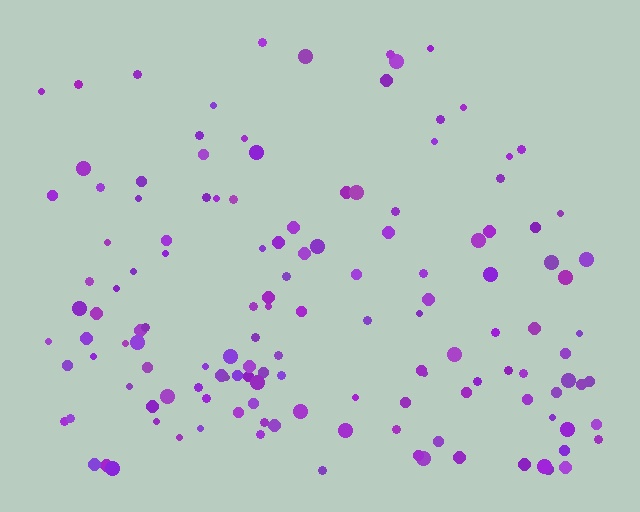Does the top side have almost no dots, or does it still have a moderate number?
Still a moderate number, just noticeably fewer than the bottom.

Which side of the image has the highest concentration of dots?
The bottom.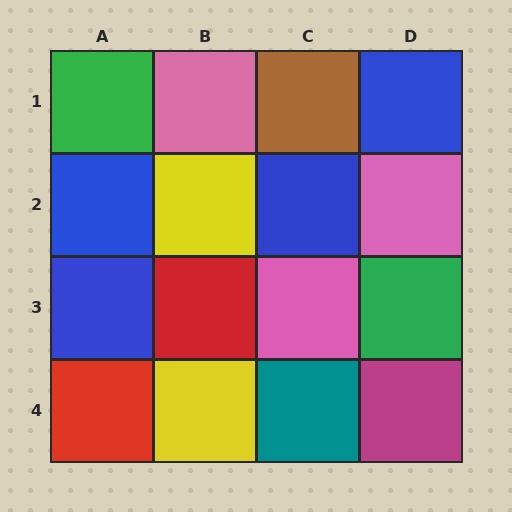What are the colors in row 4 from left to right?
Red, yellow, teal, magenta.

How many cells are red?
2 cells are red.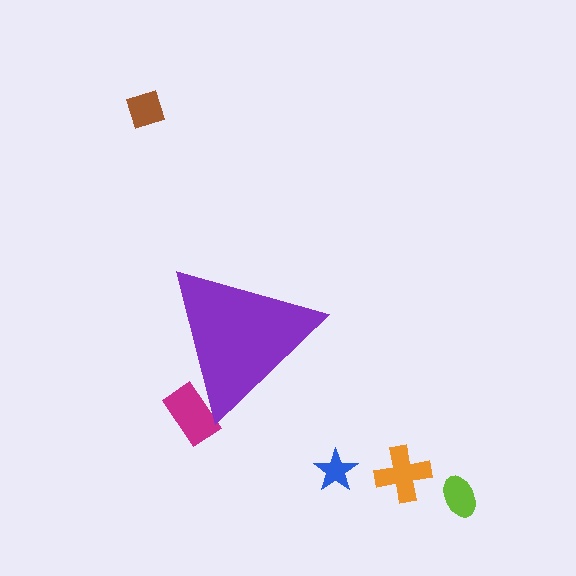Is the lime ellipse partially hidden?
No, the lime ellipse is fully visible.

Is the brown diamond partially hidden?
No, the brown diamond is fully visible.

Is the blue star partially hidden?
No, the blue star is fully visible.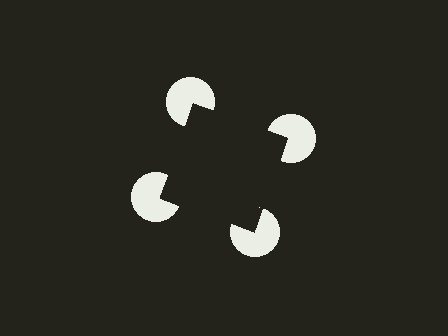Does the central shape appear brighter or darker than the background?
It typically appears slightly darker than the background, even though no actual brightness change is drawn.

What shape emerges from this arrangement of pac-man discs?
An illusory square — its edges are inferred from the aligned wedge cuts in the pac-man discs, not physically drawn.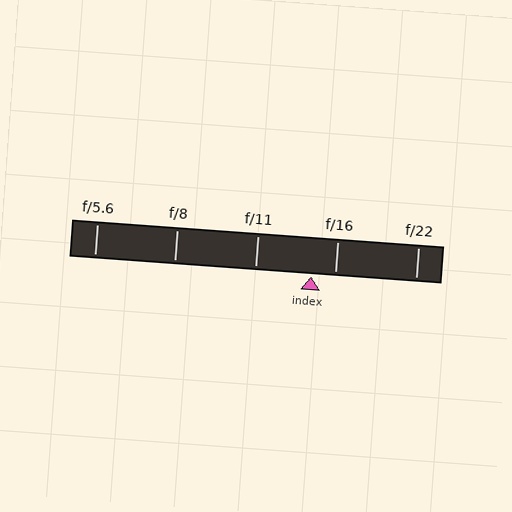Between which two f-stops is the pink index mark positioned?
The index mark is between f/11 and f/16.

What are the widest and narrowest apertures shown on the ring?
The widest aperture shown is f/5.6 and the narrowest is f/22.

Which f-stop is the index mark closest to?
The index mark is closest to f/16.